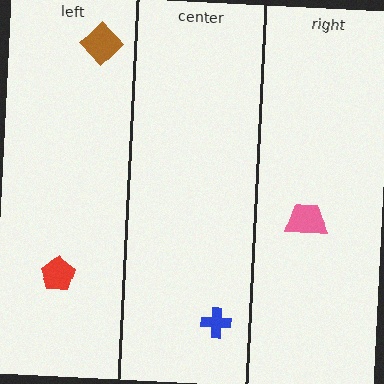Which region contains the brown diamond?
The left region.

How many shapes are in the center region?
1.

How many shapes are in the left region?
2.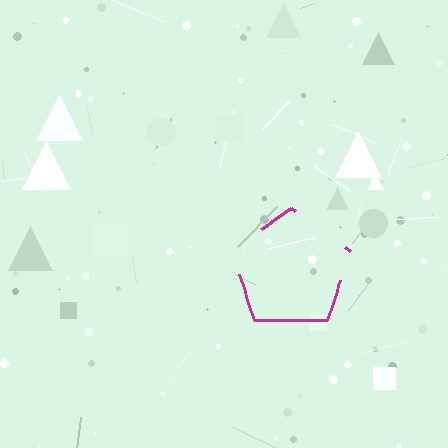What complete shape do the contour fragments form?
The contour fragments form a pentagon.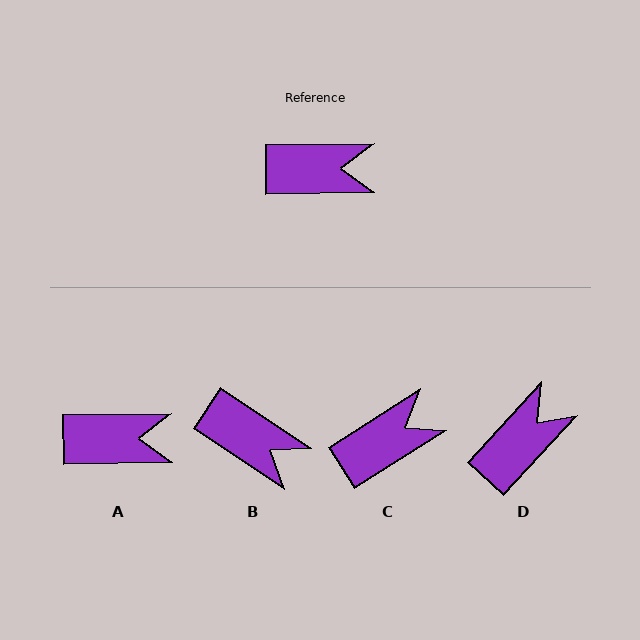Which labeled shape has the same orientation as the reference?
A.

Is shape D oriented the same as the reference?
No, it is off by about 47 degrees.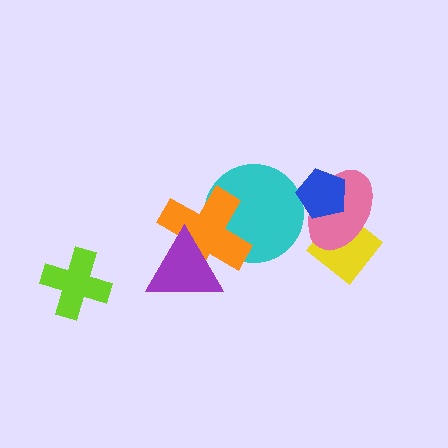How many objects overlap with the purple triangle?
1 object overlaps with the purple triangle.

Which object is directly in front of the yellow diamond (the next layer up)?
The pink ellipse is directly in front of the yellow diamond.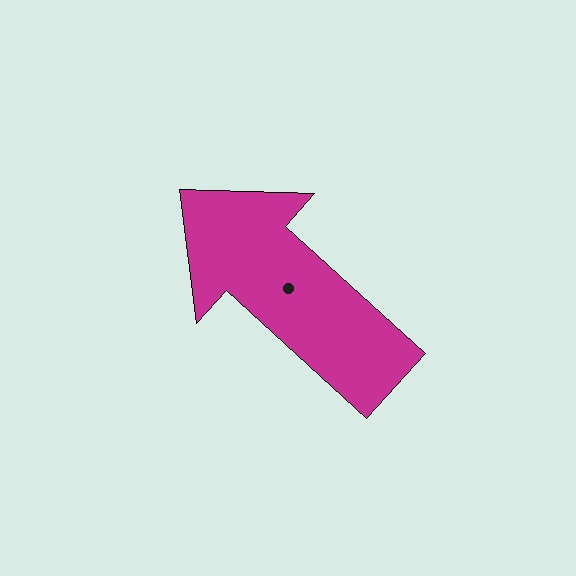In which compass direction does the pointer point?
Northwest.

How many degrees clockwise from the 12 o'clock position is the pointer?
Approximately 312 degrees.